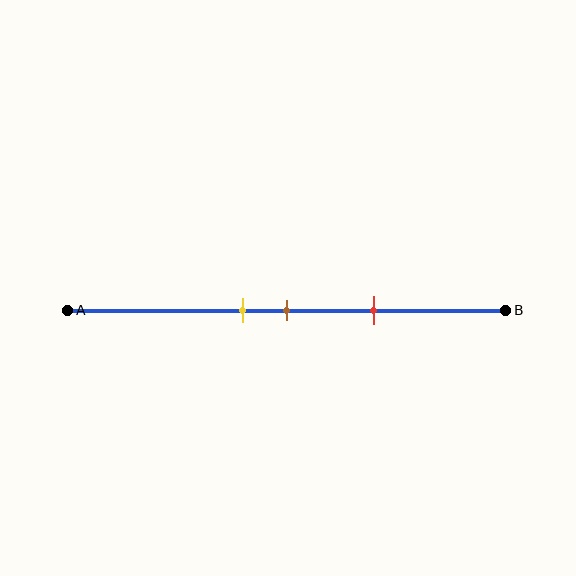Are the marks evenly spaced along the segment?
Yes, the marks are approximately evenly spaced.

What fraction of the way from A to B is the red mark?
The red mark is approximately 70% (0.7) of the way from A to B.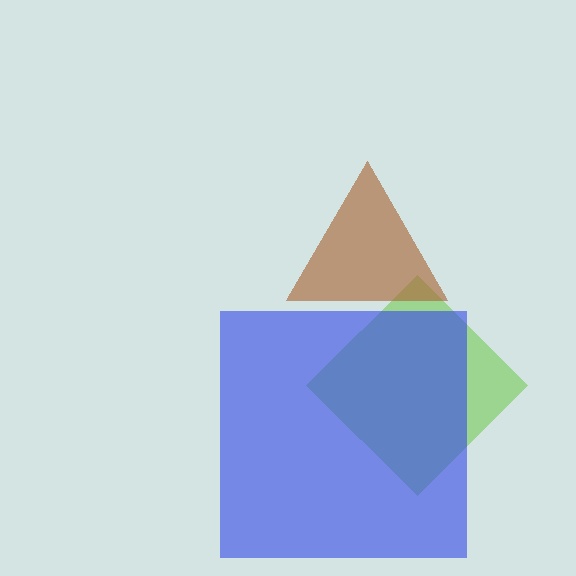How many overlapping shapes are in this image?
There are 3 overlapping shapes in the image.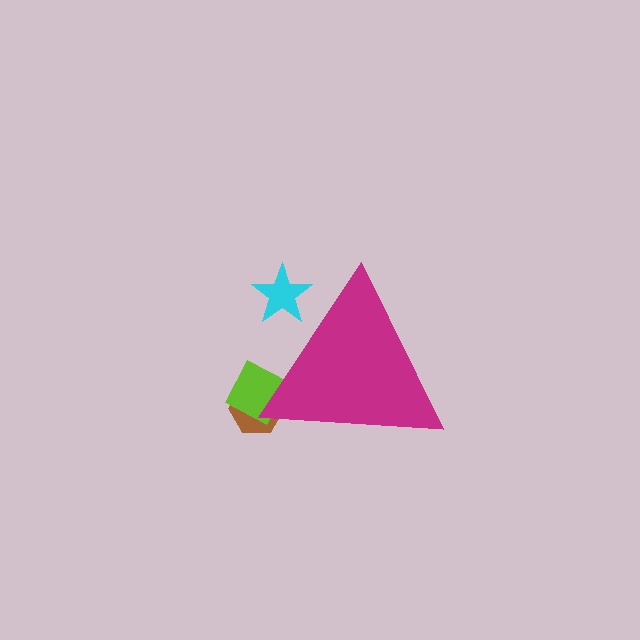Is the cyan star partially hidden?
Yes, the cyan star is partially hidden behind the magenta triangle.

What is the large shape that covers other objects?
A magenta triangle.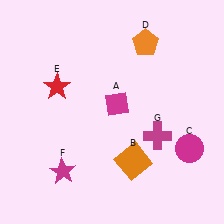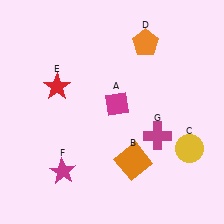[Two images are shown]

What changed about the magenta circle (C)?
In Image 1, C is magenta. In Image 2, it changed to yellow.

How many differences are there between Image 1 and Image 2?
There is 1 difference between the two images.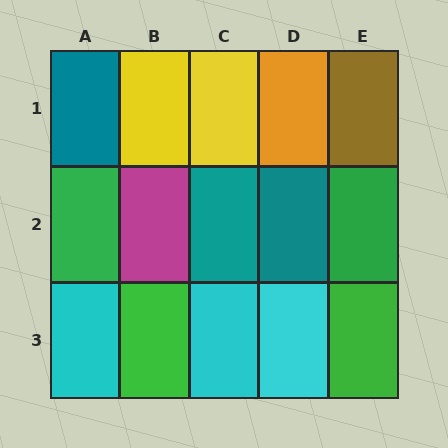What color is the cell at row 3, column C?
Cyan.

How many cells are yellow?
2 cells are yellow.